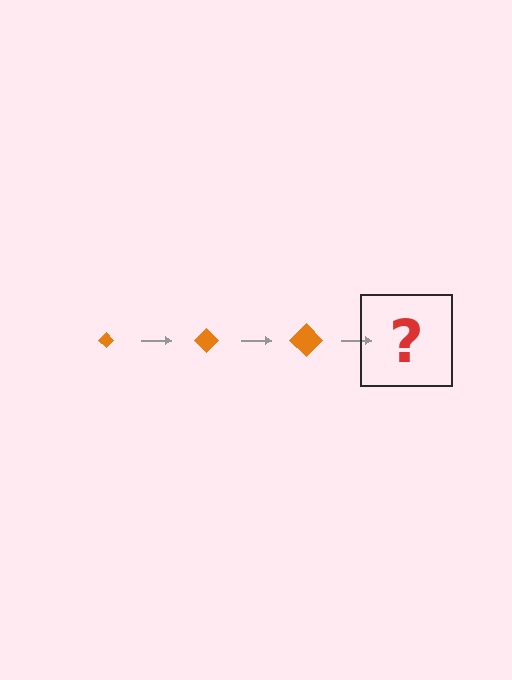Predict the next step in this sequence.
The next step is an orange diamond, larger than the previous one.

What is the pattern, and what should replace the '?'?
The pattern is that the diamond gets progressively larger each step. The '?' should be an orange diamond, larger than the previous one.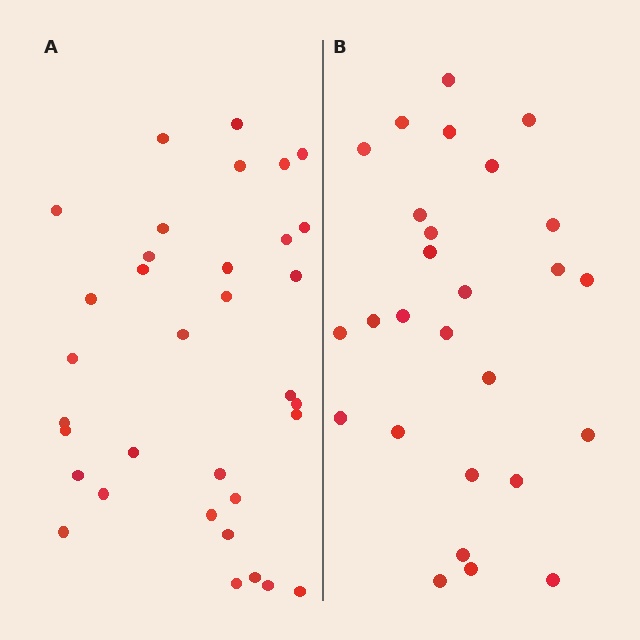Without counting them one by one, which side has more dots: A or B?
Region A (the left region) has more dots.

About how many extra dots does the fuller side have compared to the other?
Region A has roughly 8 or so more dots than region B.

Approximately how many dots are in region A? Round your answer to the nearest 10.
About 30 dots. (The exact count is 34, which rounds to 30.)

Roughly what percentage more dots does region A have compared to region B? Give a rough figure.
About 25% more.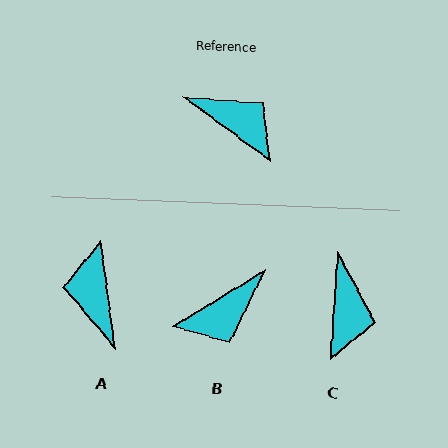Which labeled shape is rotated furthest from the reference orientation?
A, about 134 degrees away.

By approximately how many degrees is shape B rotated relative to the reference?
Approximately 112 degrees clockwise.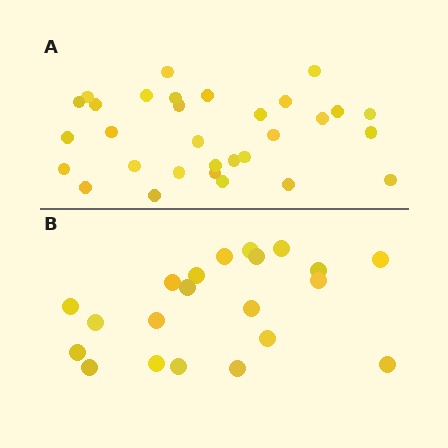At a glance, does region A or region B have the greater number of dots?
Region A (the top region) has more dots.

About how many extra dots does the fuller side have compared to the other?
Region A has roughly 10 or so more dots than region B.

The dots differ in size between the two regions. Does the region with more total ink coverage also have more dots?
No. Region B has more total ink coverage because its dots are larger, but region A actually contains more individual dots. Total area can be misleading — the number of items is what matters here.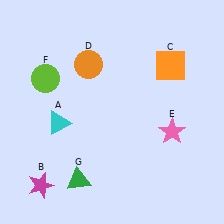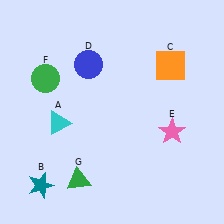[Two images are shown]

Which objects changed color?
B changed from magenta to teal. D changed from orange to blue. F changed from lime to green.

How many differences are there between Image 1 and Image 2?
There are 3 differences between the two images.